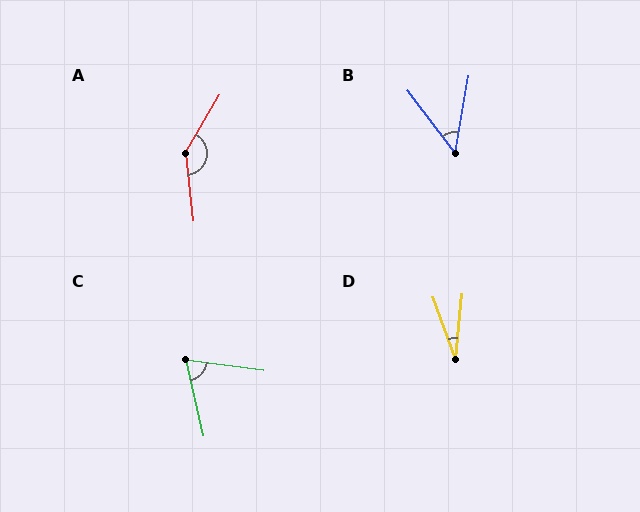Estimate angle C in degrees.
Approximately 70 degrees.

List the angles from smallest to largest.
D (26°), B (47°), C (70°), A (143°).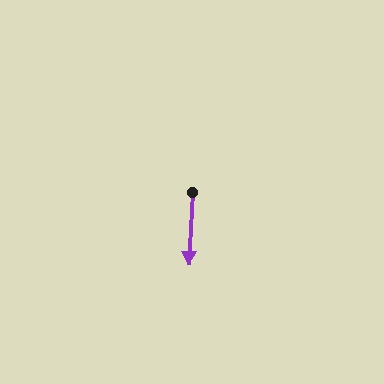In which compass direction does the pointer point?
South.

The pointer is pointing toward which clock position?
Roughly 6 o'clock.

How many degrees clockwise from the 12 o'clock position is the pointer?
Approximately 183 degrees.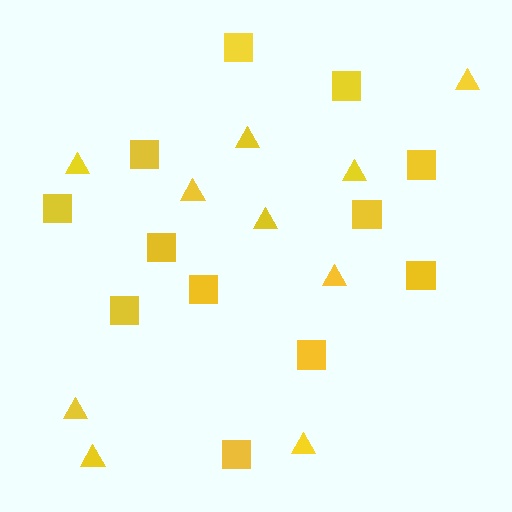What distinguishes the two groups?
There are 2 groups: one group of squares (12) and one group of triangles (10).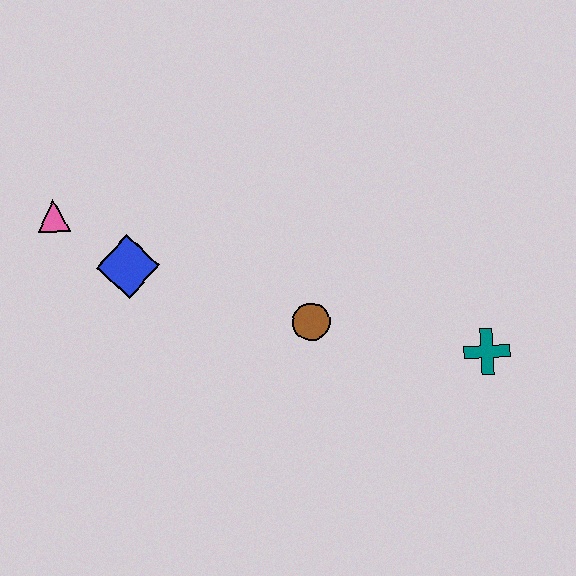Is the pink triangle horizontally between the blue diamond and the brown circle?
No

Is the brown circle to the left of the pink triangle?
No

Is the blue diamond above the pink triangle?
No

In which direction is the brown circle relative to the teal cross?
The brown circle is to the left of the teal cross.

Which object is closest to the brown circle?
The teal cross is closest to the brown circle.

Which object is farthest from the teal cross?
The pink triangle is farthest from the teal cross.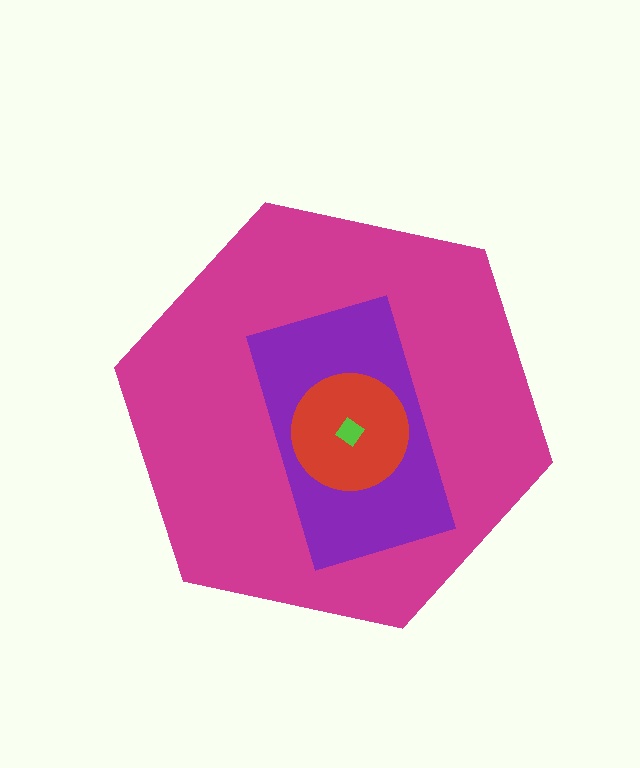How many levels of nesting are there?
4.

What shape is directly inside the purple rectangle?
The red circle.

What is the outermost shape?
The magenta hexagon.